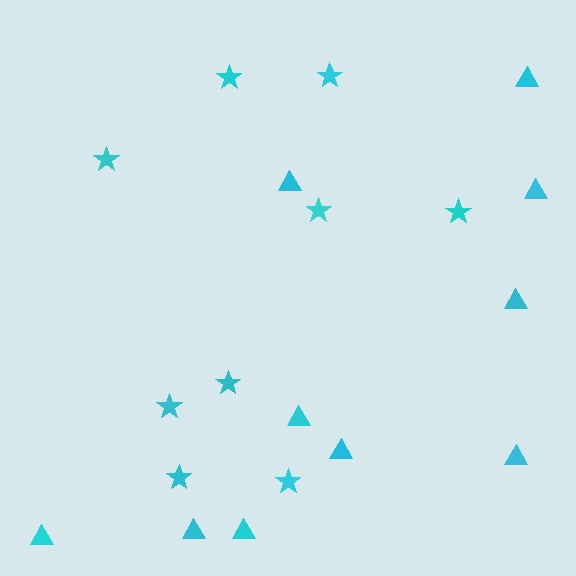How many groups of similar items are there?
There are 2 groups: one group of triangles (10) and one group of stars (9).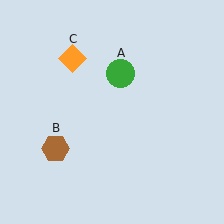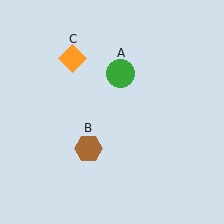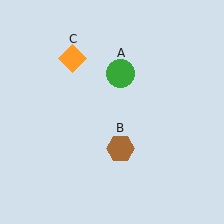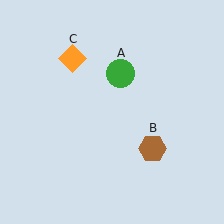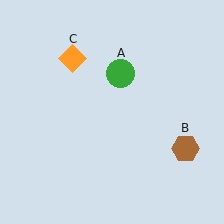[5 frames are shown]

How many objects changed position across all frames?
1 object changed position: brown hexagon (object B).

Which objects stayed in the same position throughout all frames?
Green circle (object A) and orange diamond (object C) remained stationary.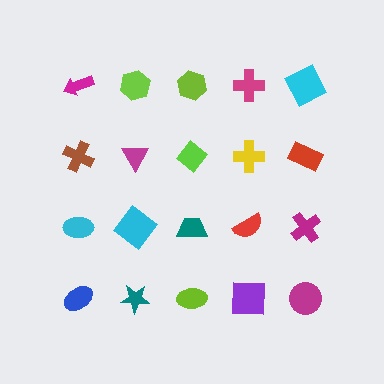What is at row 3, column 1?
A cyan ellipse.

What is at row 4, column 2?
A teal star.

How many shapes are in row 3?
5 shapes.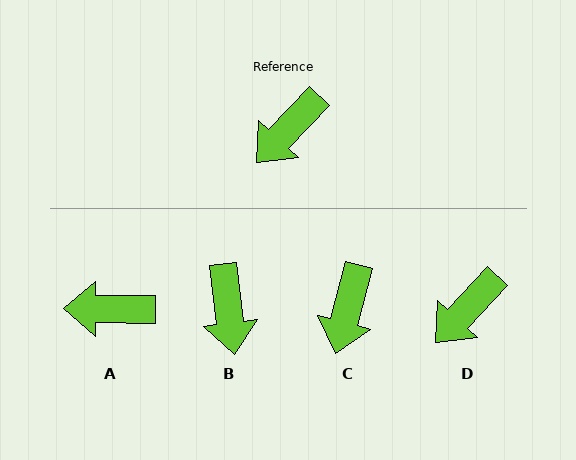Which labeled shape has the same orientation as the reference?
D.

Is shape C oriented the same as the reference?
No, it is off by about 28 degrees.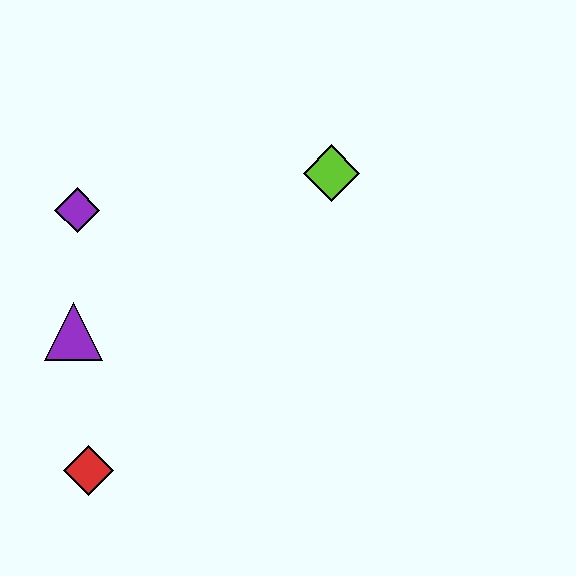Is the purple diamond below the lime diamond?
Yes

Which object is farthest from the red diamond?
The lime diamond is farthest from the red diamond.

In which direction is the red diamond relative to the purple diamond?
The red diamond is below the purple diamond.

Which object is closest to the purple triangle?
The purple diamond is closest to the purple triangle.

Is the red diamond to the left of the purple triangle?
No